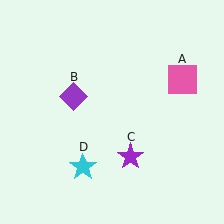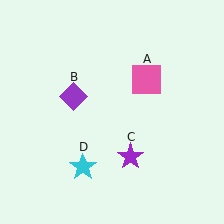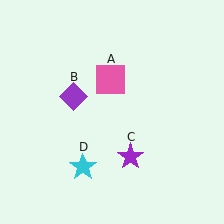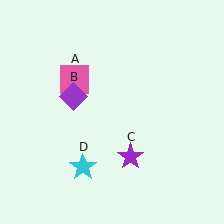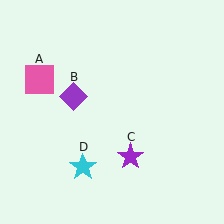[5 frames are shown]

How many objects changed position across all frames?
1 object changed position: pink square (object A).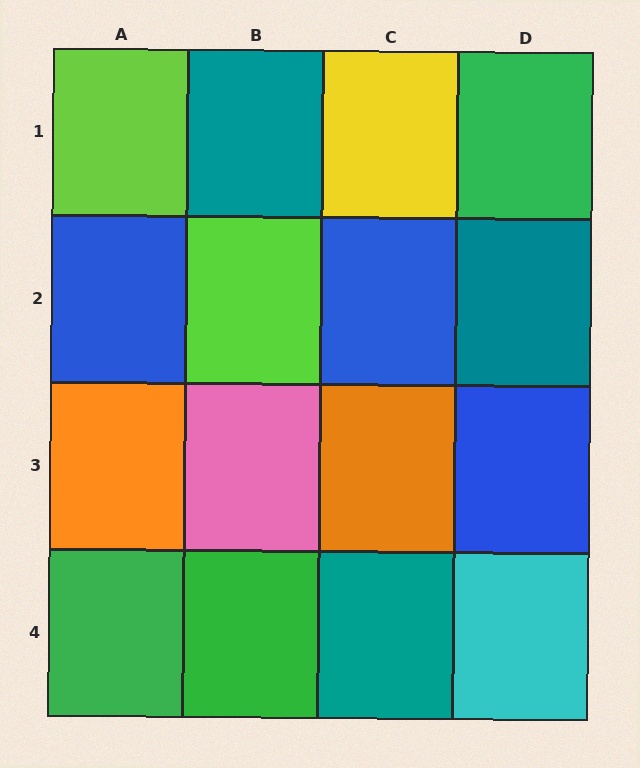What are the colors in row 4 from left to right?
Green, green, teal, cyan.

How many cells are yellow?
1 cell is yellow.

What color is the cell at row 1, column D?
Green.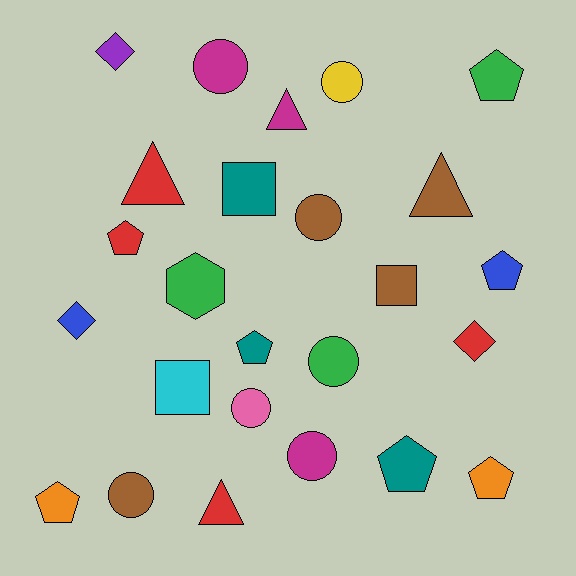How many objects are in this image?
There are 25 objects.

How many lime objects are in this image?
There are no lime objects.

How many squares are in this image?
There are 3 squares.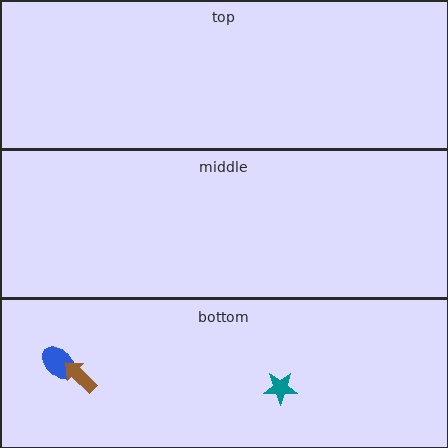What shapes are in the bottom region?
The blue ellipse, the teal star, the brown arrow.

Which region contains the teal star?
The bottom region.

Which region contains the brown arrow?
The bottom region.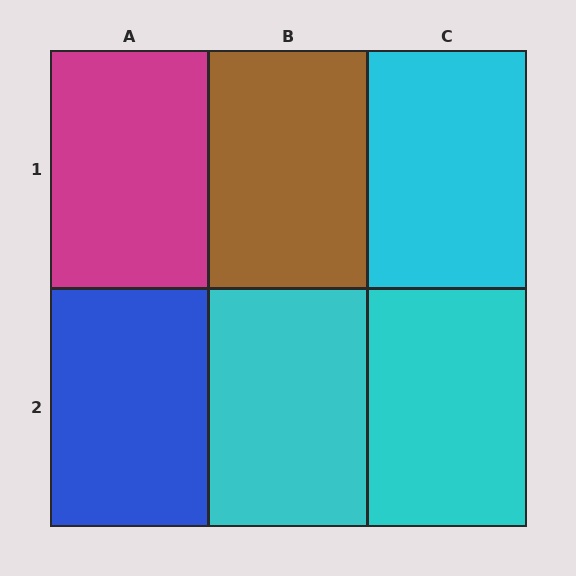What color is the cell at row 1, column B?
Brown.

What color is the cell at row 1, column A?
Magenta.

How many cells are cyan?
3 cells are cyan.